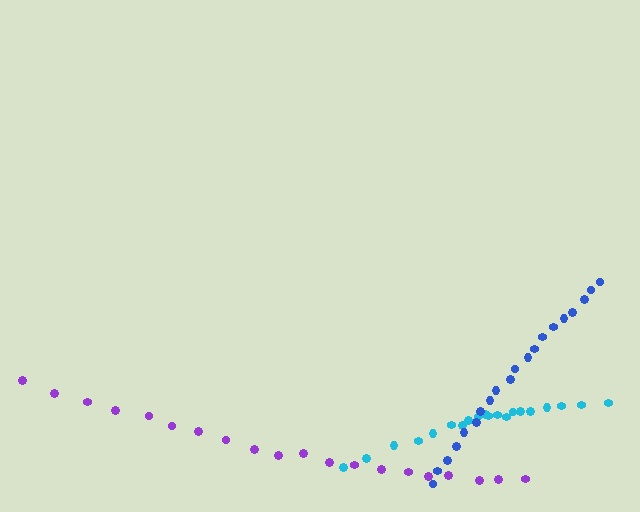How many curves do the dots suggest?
There are 3 distinct paths.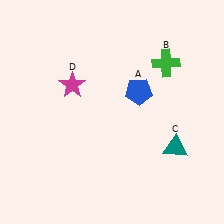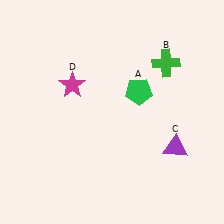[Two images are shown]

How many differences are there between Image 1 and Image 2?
There are 2 differences between the two images.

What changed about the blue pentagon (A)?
In Image 1, A is blue. In Image 2, it changed to green.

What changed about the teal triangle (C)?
In Image 1, C is teal. In Image 2, it changed to purple.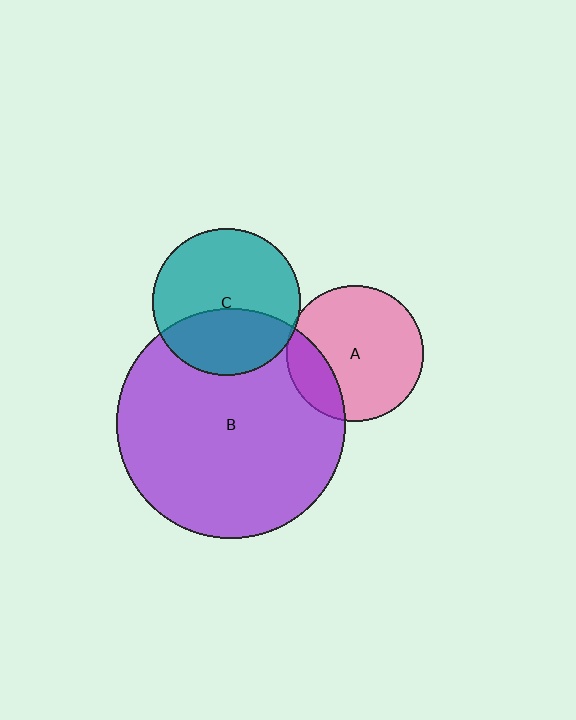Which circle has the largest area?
Circle B (purple).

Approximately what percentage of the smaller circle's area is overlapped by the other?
Approximately 5%.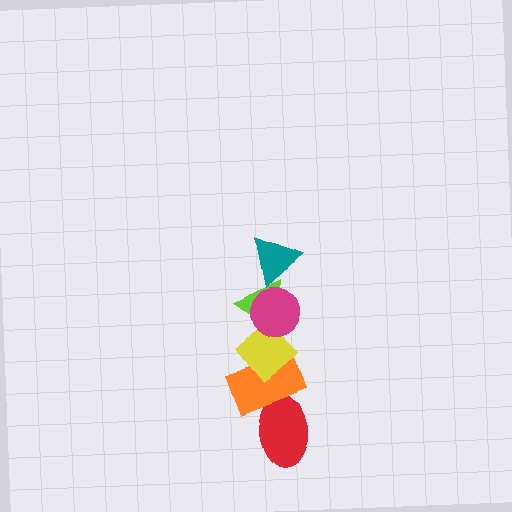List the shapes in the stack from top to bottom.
From top to bottom: the teal triangle, the magenta circle, the lime triangle, the yellow diamond, the orange rectangle, the red ellipse.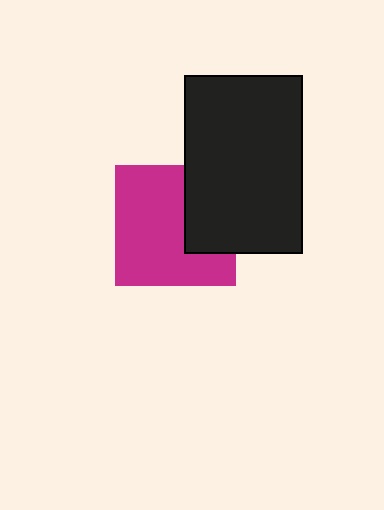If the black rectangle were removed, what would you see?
You would see the complete magenta square.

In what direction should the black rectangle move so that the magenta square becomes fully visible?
The black rectangle should move right. That is the shortest direction to clear the overlap and leave the magenta square fully visible.